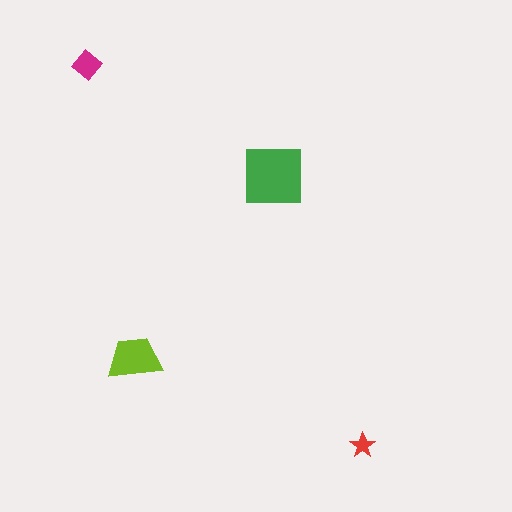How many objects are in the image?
There are 4 objects in the image.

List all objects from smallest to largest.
The red star, the magenta diamond, the lime trapezoid, the green square.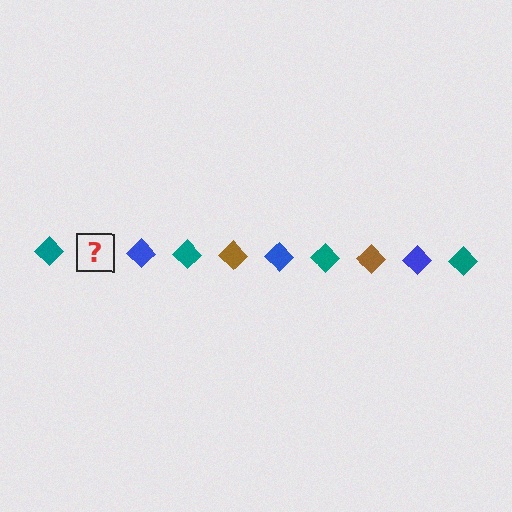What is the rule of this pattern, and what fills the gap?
The rule is that the pattern cycles through teal, brown, blue diamonds. The gap should be filled with a brown diamond.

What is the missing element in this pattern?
The missing element is a brown diamond.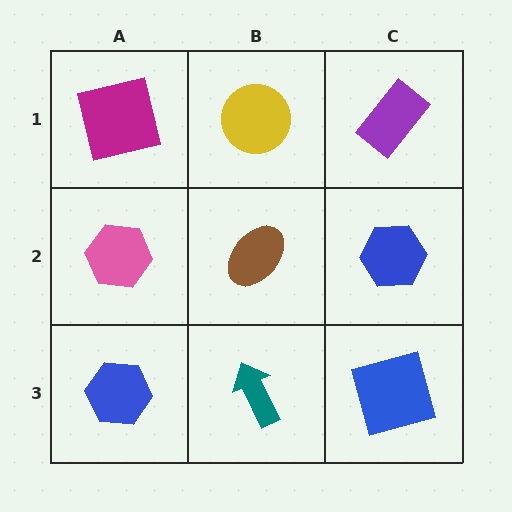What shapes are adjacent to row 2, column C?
A purple rectangle (row 1, column C), a blue square (row 3, column C), a brown ellipse (row 2, column B).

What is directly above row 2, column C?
A purple rectangle.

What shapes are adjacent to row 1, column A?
A pink hexagon (row 2, column A), a yellow circle (row 1, column B).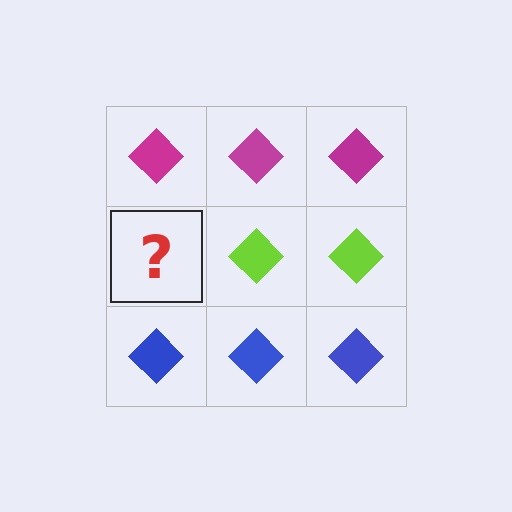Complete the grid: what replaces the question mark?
The question mark should be replaced with a lime diamond.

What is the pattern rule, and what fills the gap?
The rule is that each row has a consistent color. The gap should be filled with a lime diamond.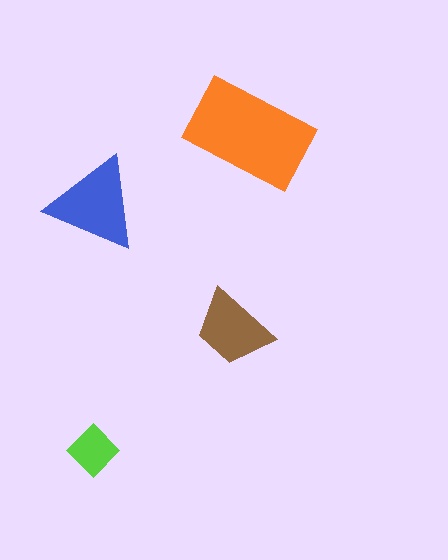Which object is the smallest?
The lime diamond.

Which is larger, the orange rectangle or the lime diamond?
The orange rectangle.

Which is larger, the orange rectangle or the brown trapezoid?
The orange rectangle.